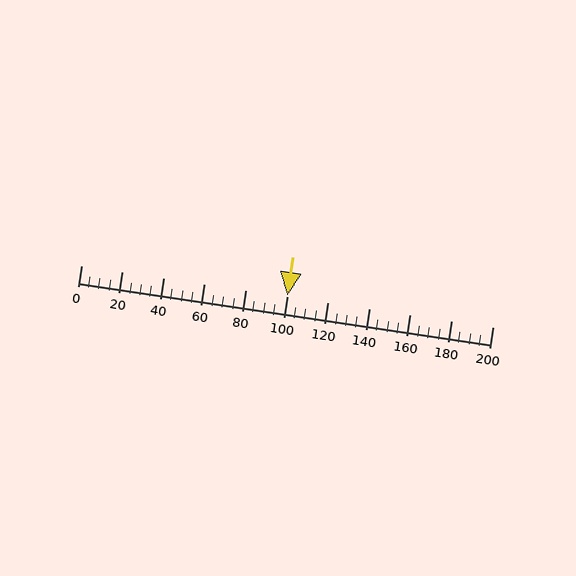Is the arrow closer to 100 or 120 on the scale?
The arrow is closer to 100.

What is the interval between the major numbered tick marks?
The major tick marks are spaced 20 units apart.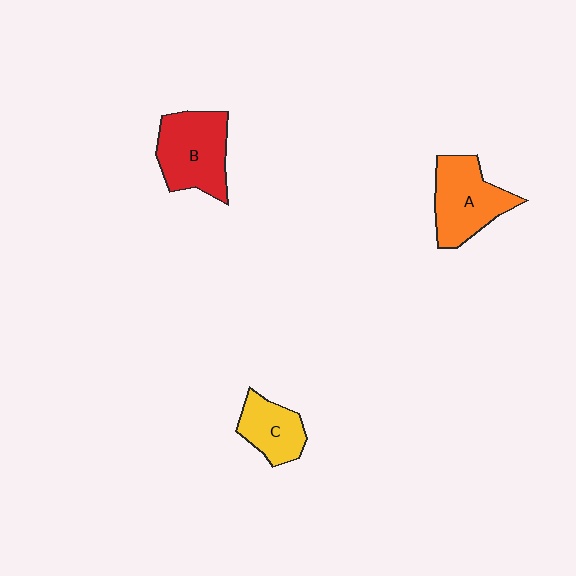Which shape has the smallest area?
Shape C (yellow).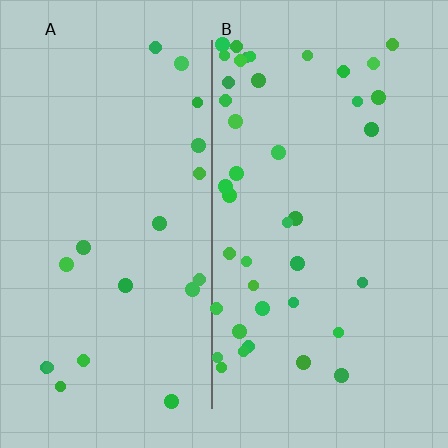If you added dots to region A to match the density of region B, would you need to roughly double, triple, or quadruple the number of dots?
Approximately double.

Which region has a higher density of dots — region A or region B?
B (the right).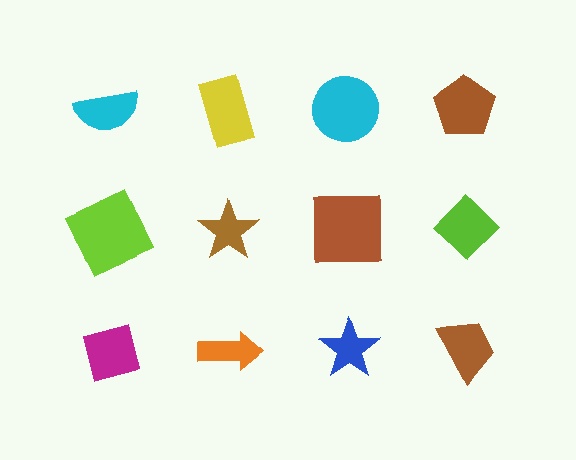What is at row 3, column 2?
An orange arrow.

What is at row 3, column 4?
A brown trapezoid.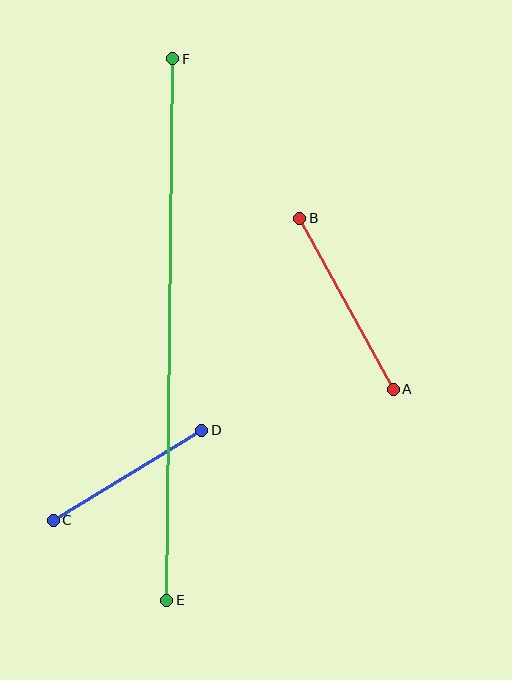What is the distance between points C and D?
The distance is approximately 174 pixels.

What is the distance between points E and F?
The distance is approximately 542 pixels.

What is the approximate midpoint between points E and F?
The midpoint is at approximately (170, 330) pixels.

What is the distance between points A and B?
The distance is approximately 195 pixels.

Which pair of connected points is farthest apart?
Points E and F are farthest apart.